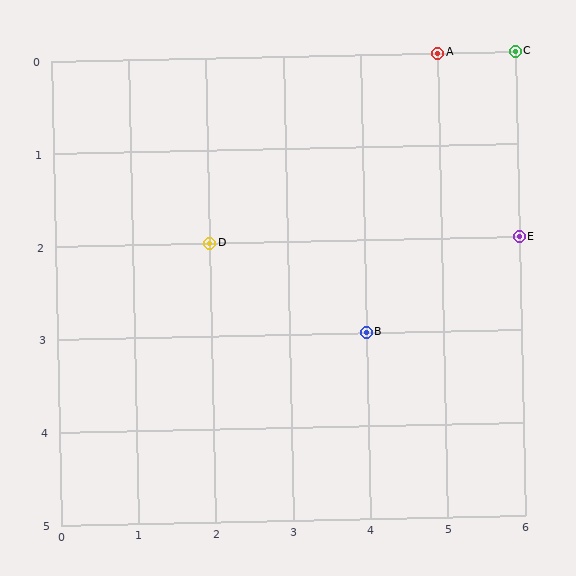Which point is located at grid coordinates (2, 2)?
Point D is at (2, 2).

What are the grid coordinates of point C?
Point C is at grid coordinates (6, 0).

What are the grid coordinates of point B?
Point B is at grid coordinates (4, 3).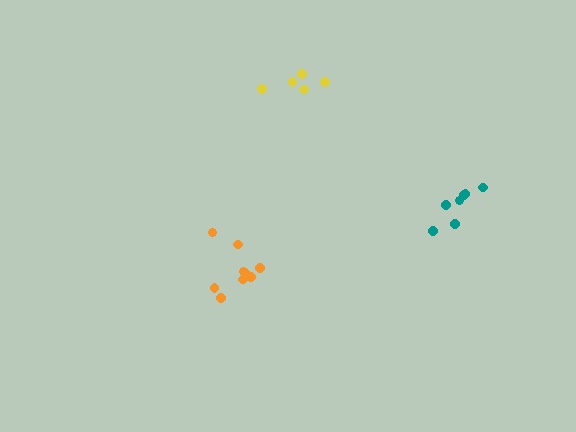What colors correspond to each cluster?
The clusters are colored: teal, orange, yellow.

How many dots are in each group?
Group 1: 7 dots, Group 2: 9 dots, Group 3: 5 dots (21 total).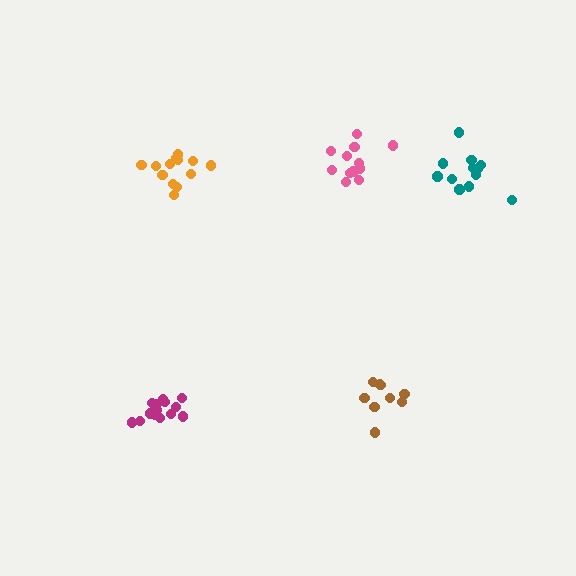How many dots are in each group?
Group 1: 9 dots, Group 2: 12 dots, Group 3: 14 dots, Group 4: 12 dots, Group 5: 14 dots (61 total).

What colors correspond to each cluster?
The clusters are colored: brown, pink, magenta, teal, orange.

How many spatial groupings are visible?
There are 5 spatial groupings.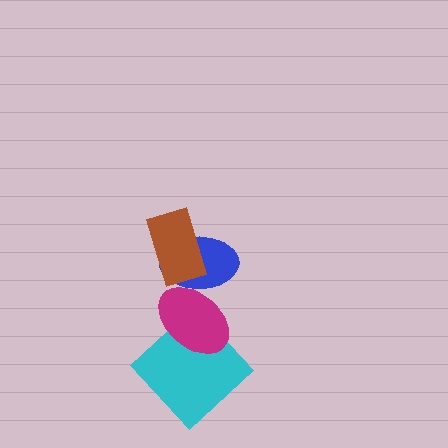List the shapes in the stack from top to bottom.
From top to bottom: the brown rectangle, the blue ellipse, the magenta ellipse, the cyan diamond.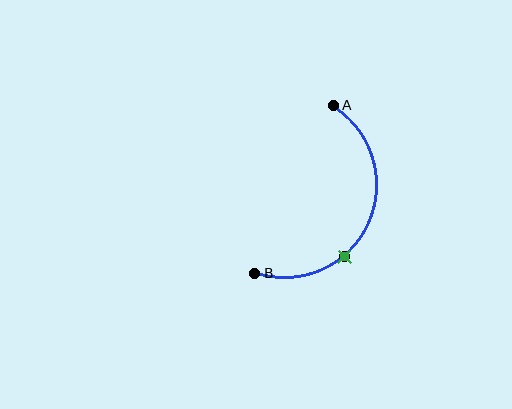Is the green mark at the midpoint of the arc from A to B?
No. The green mark lies on the arc but is closer to endpoint B. The arc midpoint would be at the point on the curve equidistant along the arc from both A and B.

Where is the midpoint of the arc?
The arc midpoint is the point on the curve farthest from the straight line joining A and B. It sits to the right of that line.